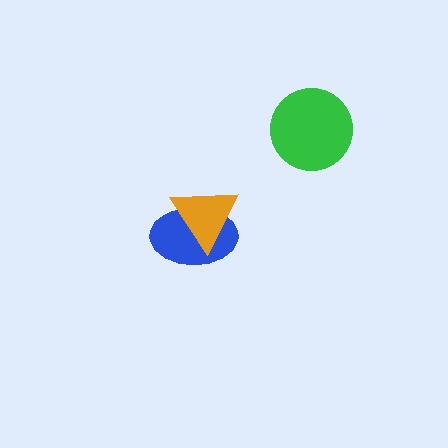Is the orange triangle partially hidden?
No, no other shape covers it.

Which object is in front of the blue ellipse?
The orange triangle is in front of the blue ellipse.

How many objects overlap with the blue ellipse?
1 object overlaps with the blue ellipse.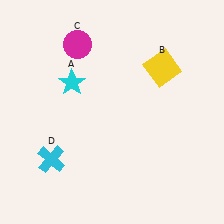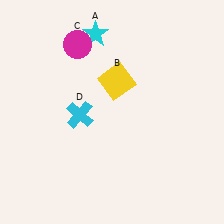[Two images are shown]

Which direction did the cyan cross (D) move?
The cyan cross (D) moved up.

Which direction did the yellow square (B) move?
The yellow square (B) moved left.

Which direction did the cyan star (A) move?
The cyan star (A) moved up.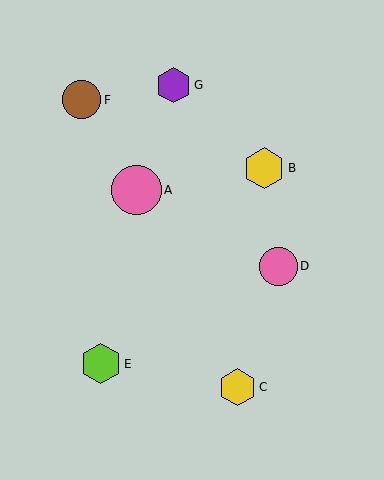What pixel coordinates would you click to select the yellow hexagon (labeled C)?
Click at (238, 387) to select the yellow hexagon C.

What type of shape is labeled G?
Shape G is a purple hexagon.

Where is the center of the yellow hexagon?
The center of the yellow hexagon is at (264, 168).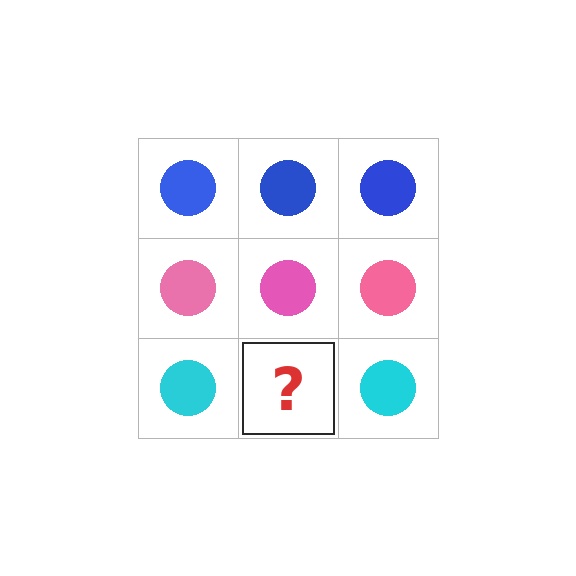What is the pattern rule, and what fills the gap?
The rule is that each row has a consistent color. The gap should be filled with a cyan circle.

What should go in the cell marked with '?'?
The missing cell should contain a cyan circle.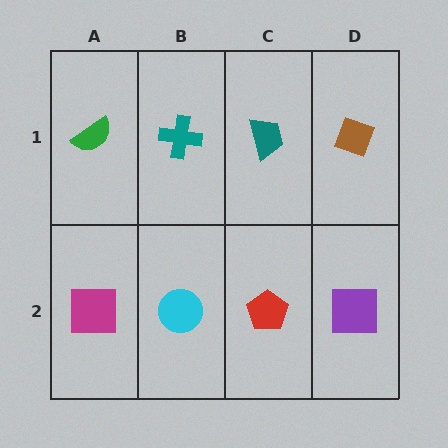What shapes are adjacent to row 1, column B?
A cyan circle (row 2, column B), a green semicircle (row 1, column A), a teal trapezoid (row 1, column C).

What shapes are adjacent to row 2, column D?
A brown diamond (row 1, column D), a red pentagon (row 2, column C).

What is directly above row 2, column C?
A teal trapezoid.